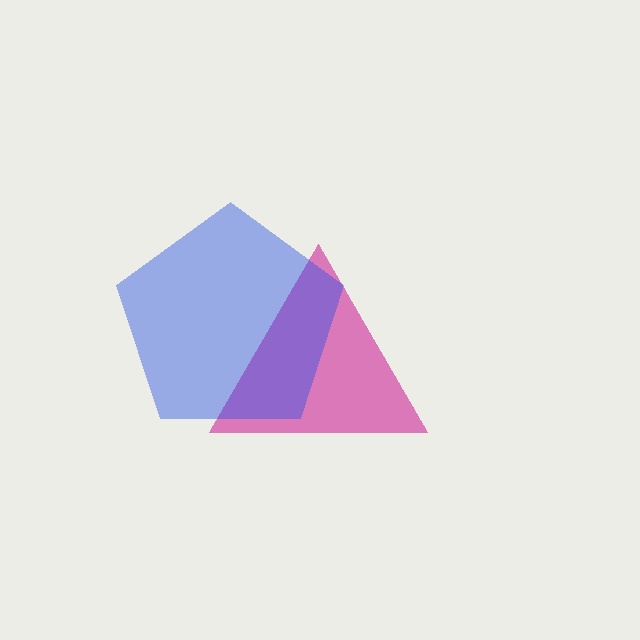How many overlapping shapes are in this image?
There are 2 overlapping shapes in the image.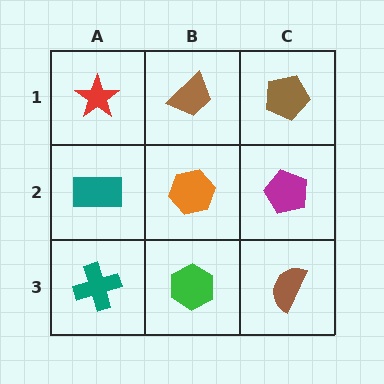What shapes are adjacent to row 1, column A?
A teal rectangle (row 2, column A), a brown trapezoid (row 1, column B).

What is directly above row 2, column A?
A red star.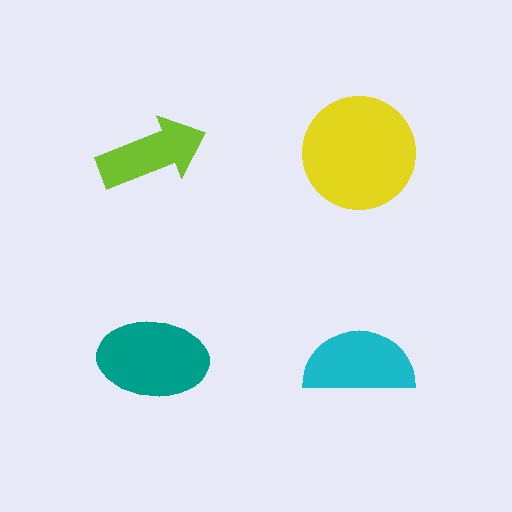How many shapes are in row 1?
2 shapes.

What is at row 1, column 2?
A yellow circle.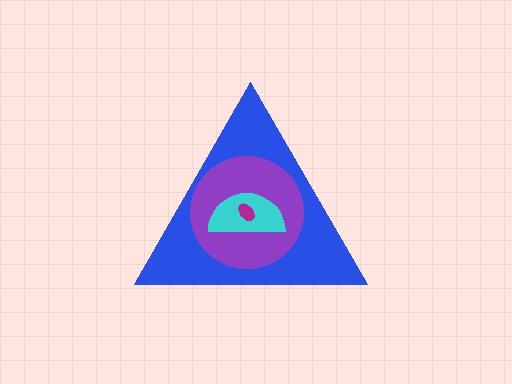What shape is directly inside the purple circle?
The cyan semicircle.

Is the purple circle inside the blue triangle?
Yes.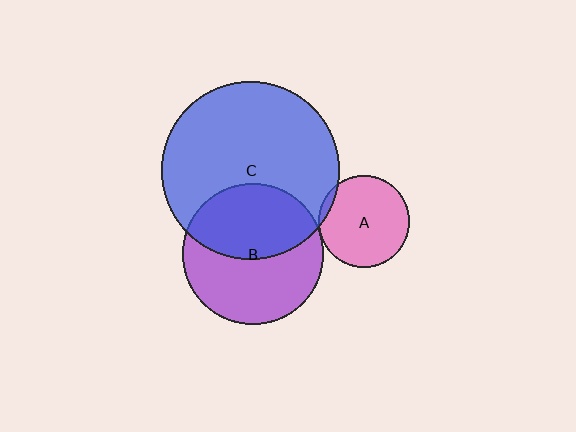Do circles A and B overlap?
Yes.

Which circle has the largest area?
Circle C (blue).